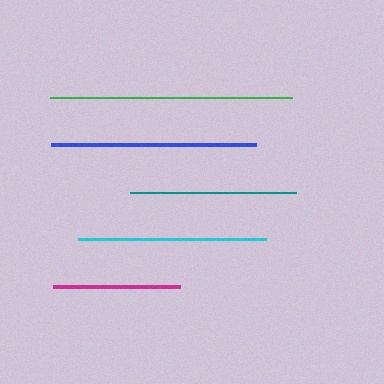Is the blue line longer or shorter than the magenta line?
The blue line is longer than the magenta line.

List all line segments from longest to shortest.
From longest to shortest: green, blue, cyan, teal, magenta.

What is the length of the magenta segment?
The magenta segment is approximately 127 pixels long.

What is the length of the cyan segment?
The cyan segment is approximately 188 pixels long.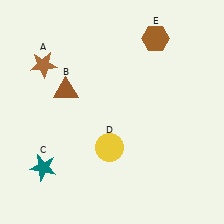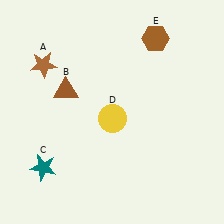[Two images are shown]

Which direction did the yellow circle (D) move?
The yellow circle (D) moved up.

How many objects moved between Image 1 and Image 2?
1 object moved between the two images.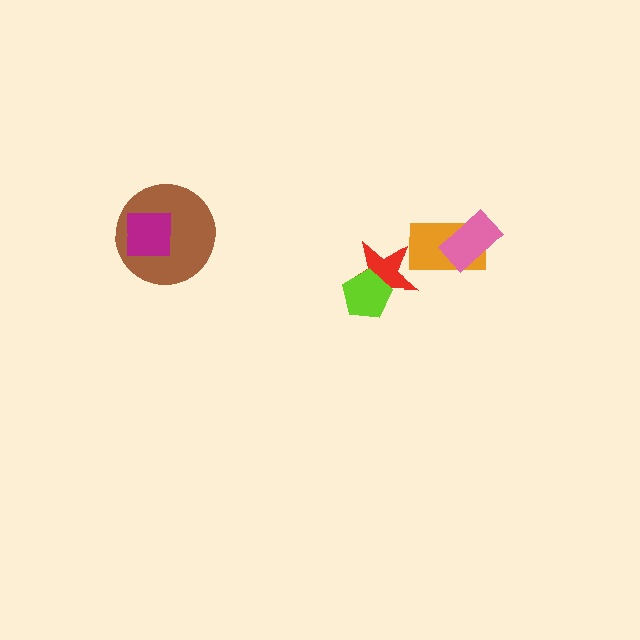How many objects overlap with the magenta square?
1 object overlaps with the magenta square.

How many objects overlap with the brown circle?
1 object overlaps with the brown circle.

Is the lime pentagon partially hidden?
No, no other shape covers it.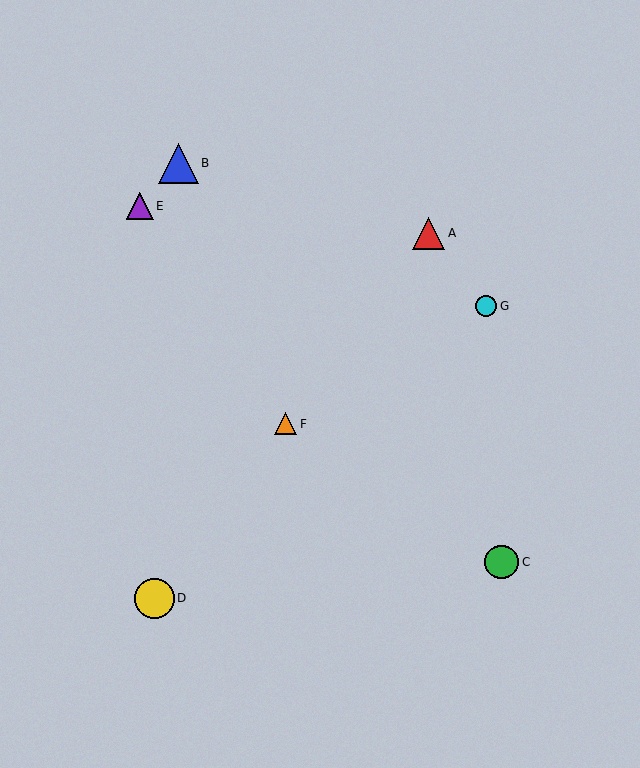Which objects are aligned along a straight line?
Objects A, D, F are aligned along a straight line.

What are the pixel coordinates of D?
Object D is at (154, 598).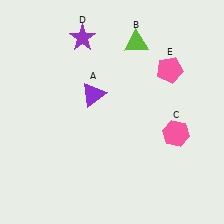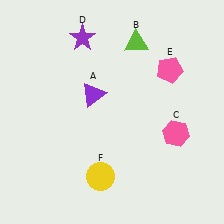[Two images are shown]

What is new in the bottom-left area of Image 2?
A yellow circle (F) was added in the bottom-left area of Image 2.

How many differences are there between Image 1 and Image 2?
There is 1 difference between the two images.